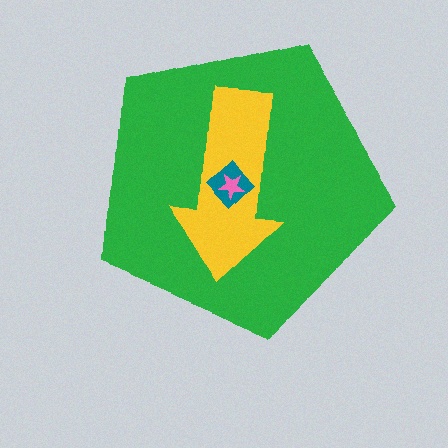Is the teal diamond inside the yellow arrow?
Yes.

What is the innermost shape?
The pink star.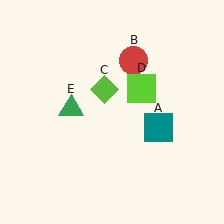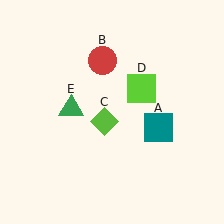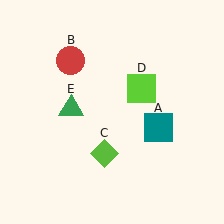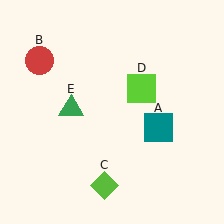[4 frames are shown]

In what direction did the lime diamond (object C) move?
The lime diamond (object C) moved down.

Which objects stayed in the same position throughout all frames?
Teal square (object A) and lime square (object D) and green triangle (object E) remained stationary.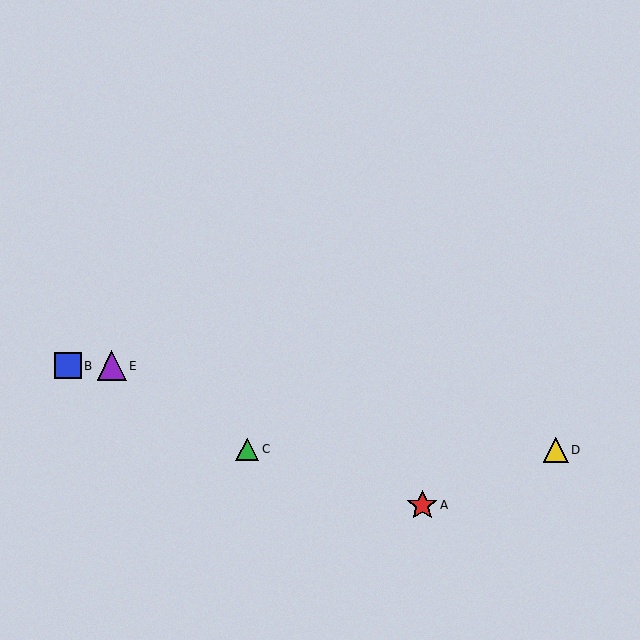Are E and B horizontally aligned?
Yes, both are at y≈366.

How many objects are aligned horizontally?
2 objects (B, E) are aligned horizontally.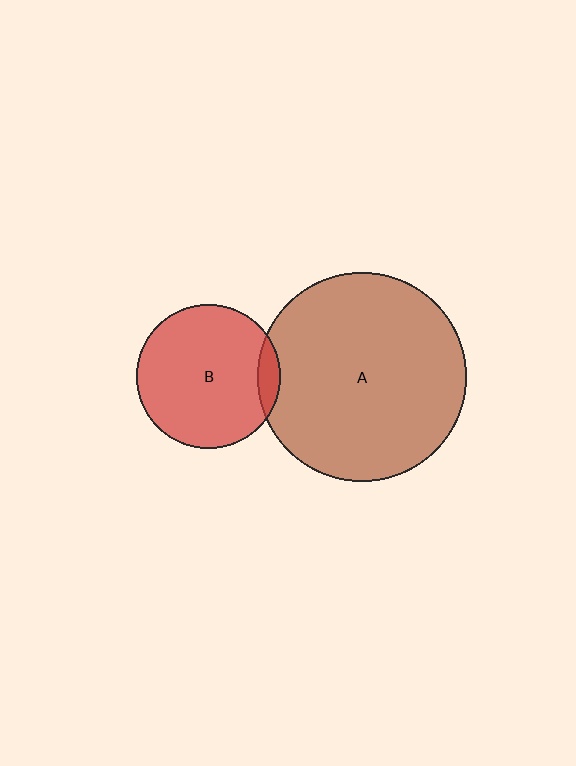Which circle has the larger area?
Circle A (brown).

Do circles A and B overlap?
Yes.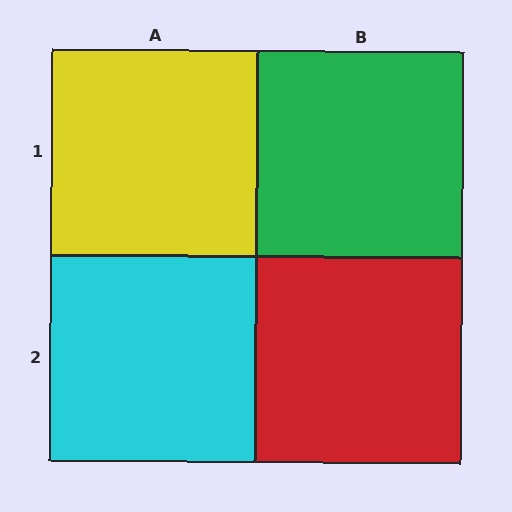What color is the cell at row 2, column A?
Cyan.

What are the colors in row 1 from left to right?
Yellow, green.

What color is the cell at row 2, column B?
Red.